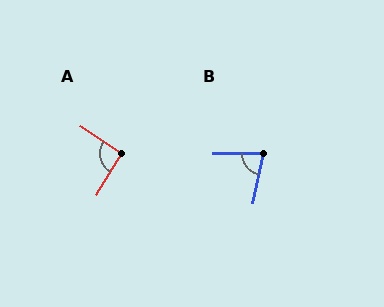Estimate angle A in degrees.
Approximately 92 degrees.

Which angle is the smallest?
B, at approximately 79 degrees.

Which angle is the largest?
A, at approximately 92 degrees.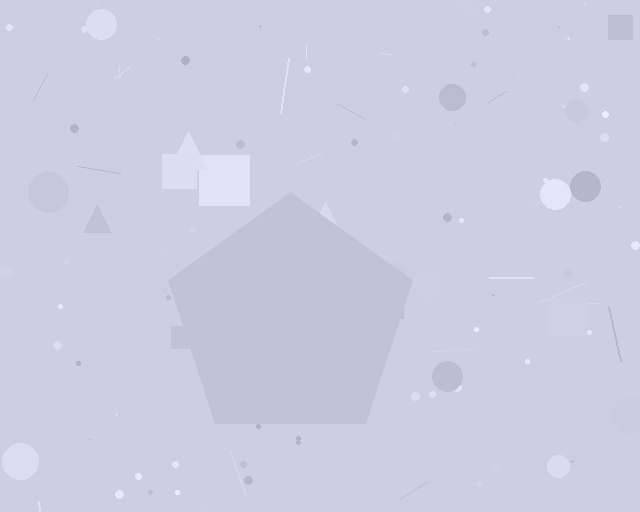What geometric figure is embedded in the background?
A pentagon is embedded in the background.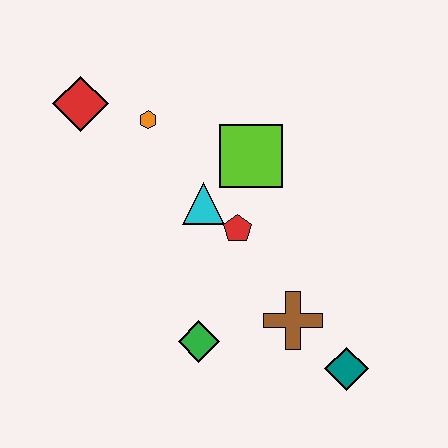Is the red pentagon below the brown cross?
No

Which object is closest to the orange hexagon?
The red diamond is closest to the orange hexagon.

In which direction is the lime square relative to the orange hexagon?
The lime square is to the right of the orange hexagon.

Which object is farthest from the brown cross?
The red diamond is farthest from the brown cross.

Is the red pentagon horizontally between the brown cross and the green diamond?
Yes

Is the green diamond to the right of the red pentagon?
No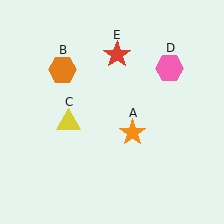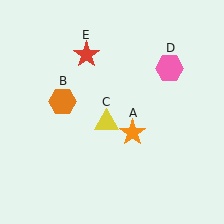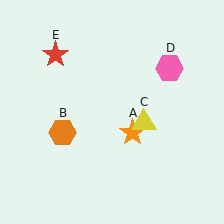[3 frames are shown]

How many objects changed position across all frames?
3 objects changed position: orange hexagon (object B), yellow triangle (object C), red star (object E).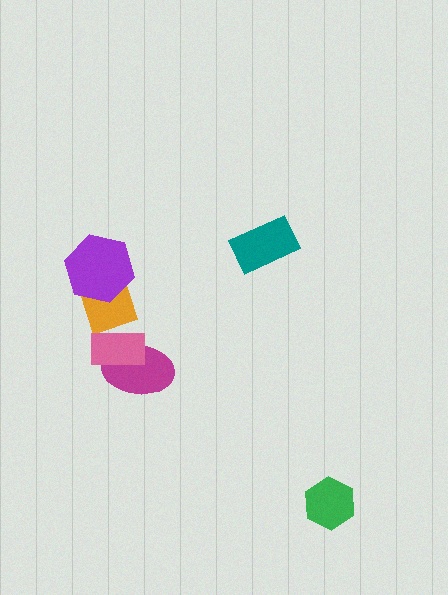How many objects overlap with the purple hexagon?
1 object overlaps with the purple hexagon.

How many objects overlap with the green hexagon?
0 objects overlap with the green hexagon.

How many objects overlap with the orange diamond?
2 objects overlap with the orange diamond.